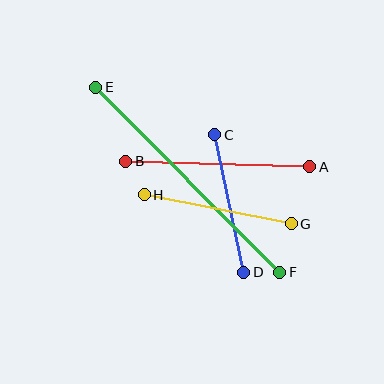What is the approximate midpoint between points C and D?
The midpoint is at approximately (229, 203) pixels.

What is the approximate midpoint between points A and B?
The midpoint is at approximately (218, 164) pixels.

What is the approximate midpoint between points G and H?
The midpoint is at approximately (218, 209) pixels.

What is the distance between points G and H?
The distance is approximately 150 pixels.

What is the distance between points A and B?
The distance is approximately 184 pixels.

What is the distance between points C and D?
The distance is approximately 141 pixels.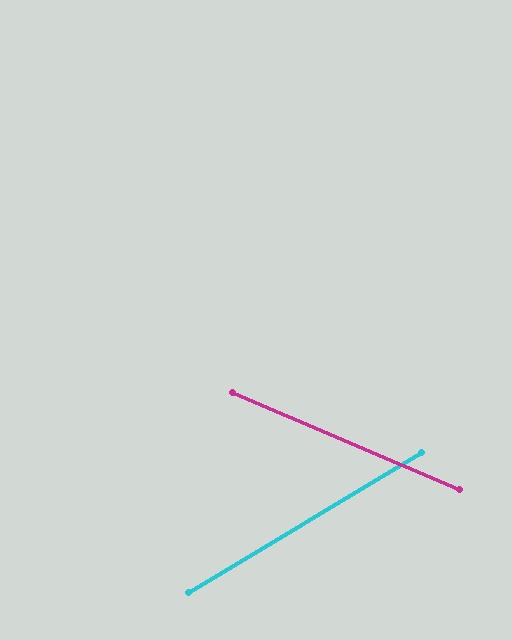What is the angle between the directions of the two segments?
Approximately 54 degrees.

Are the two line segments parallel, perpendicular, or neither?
Neither parallel nor perpendicular — they differ by about 54°.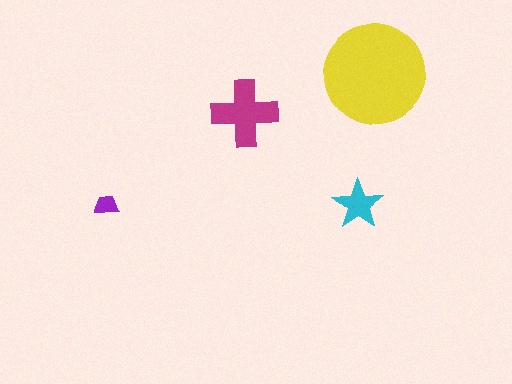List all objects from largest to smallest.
The yellow circle, the magenta cross, the cyan star, the purple trapezoid.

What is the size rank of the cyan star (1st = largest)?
3rd.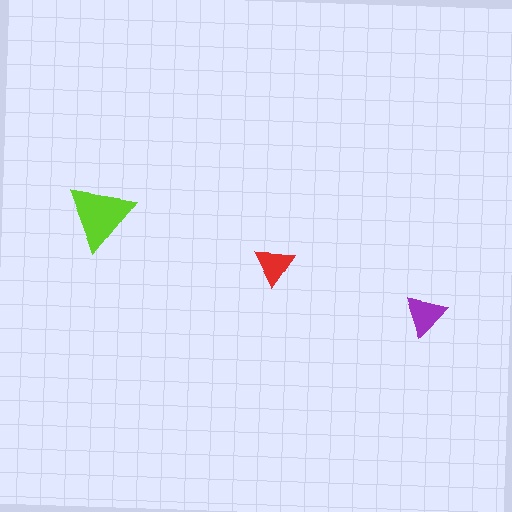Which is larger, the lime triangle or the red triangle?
The lime one.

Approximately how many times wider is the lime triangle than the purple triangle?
About 1.5 times wider.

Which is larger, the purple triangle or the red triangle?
The purple one.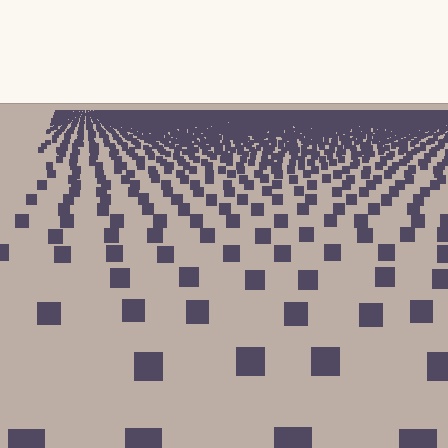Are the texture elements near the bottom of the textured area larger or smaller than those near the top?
Larger. Near the bottom, elements are closer to the viewer and appear at a bigger on-screen size.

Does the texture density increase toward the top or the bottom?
Density increases toward the top.